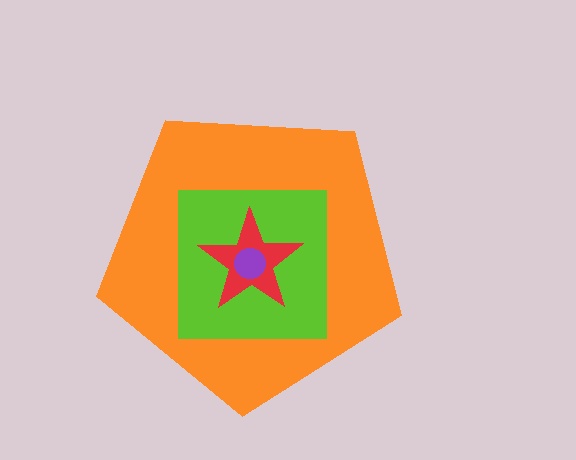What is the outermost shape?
The orange pentagon.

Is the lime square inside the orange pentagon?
Yes.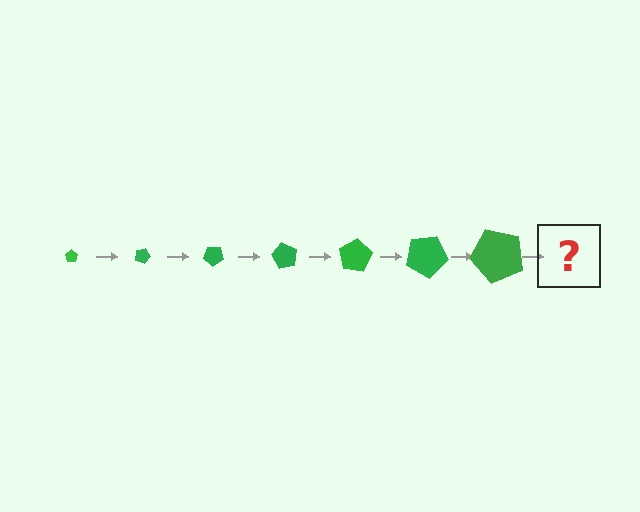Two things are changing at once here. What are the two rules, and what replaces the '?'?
The two rules are that the pentagon grows larger each step and it rotates 20 degrees each step. The '?' should be a pentagon, larger than the previous one and rotated 140 degrees from the start.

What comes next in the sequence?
The next element should be a pentagon, larger than the previous one and rotated 140 degrees from the start.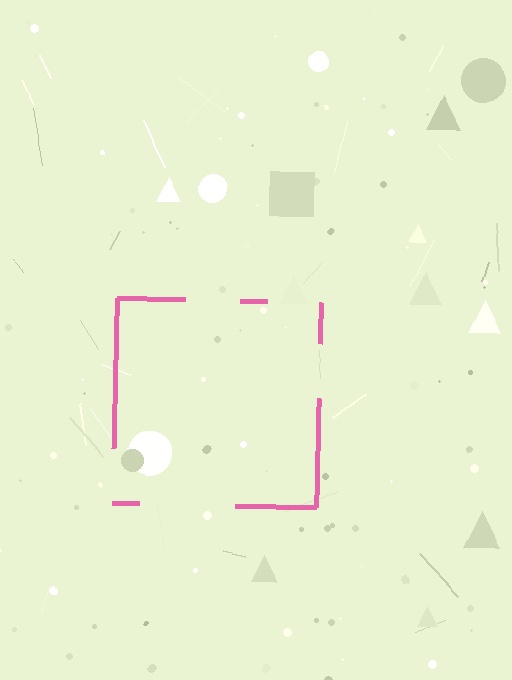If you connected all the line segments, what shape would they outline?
They would outline a square.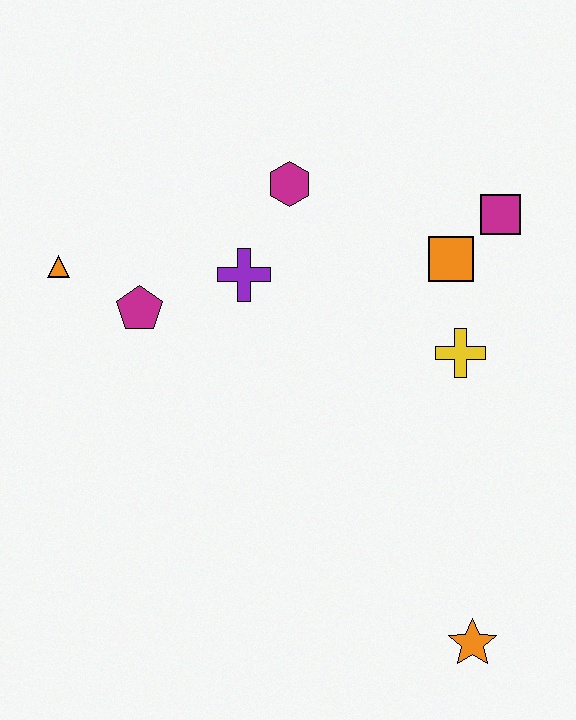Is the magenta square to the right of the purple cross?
Yes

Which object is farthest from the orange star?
The orange triangle is farthest from the orange star.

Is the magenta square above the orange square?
Yes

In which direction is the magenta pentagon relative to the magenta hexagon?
The magenta pentagon is to the left of the magenta hexagon.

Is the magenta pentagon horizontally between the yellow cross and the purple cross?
No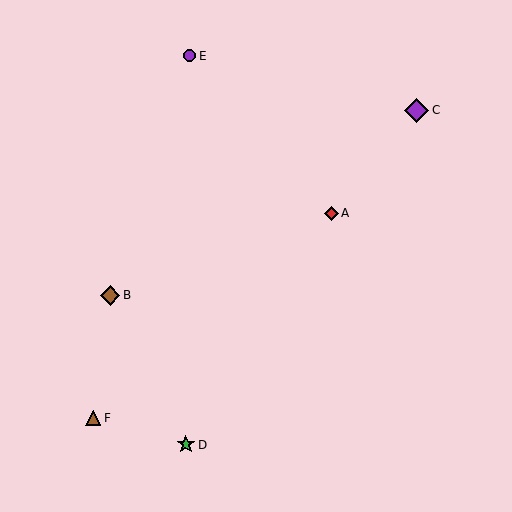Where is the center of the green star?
The center of the green star is at (186, 445).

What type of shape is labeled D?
Shape D is a green star.